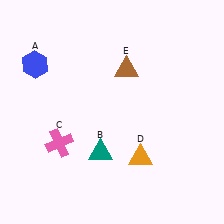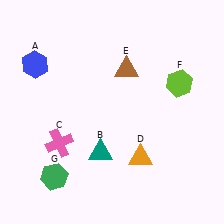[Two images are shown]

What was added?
A lime hexagon (F), a green hexagon (G) were added in Image 2.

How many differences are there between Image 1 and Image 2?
There are 2 differences between the two images.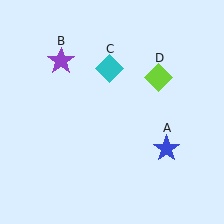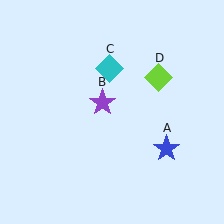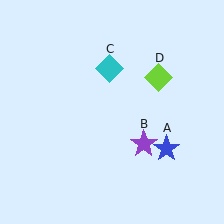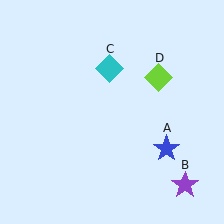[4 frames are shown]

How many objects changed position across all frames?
1 object changed position: purple star (object B).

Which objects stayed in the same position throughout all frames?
Blue star (object A) and cyan diamond (object C) and lime diamond (object D) remained stationary.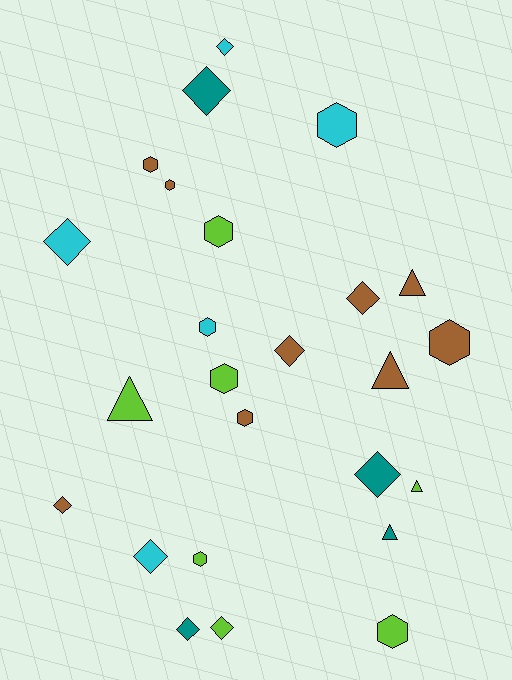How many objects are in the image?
There are 25 objects.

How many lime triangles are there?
There are 2 lime triangles.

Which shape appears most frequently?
Diamond, with 10 objects.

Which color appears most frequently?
Brown, with 9 objects.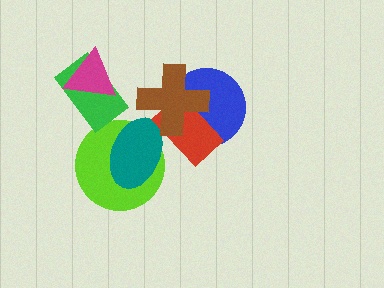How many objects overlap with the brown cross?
3 objects overlap with the brown cross.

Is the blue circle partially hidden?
Yes, it is partially covered by another shape.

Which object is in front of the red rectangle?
The brown cross is in front of the red rectangle.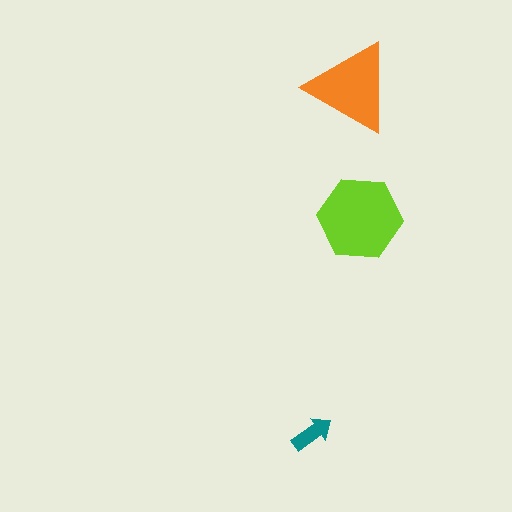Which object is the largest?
The lime hexagon.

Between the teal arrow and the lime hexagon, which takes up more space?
The lime hexagon.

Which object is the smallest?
The teal arrow.